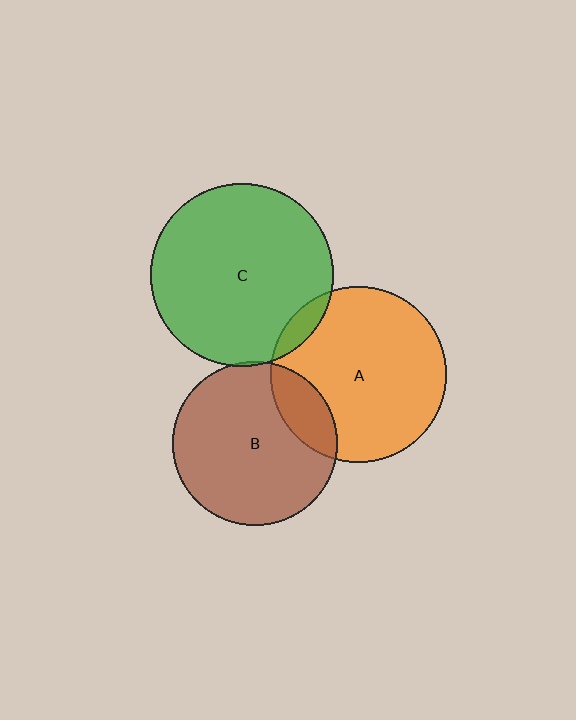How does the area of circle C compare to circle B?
Approximately 1.2 times.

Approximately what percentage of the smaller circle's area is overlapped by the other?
Approximately 15%.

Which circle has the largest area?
Circle C (green).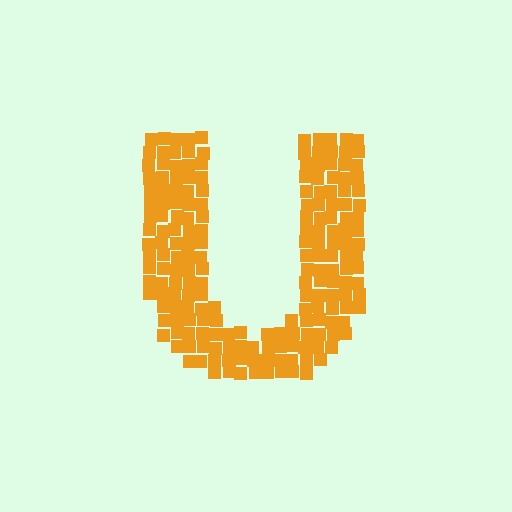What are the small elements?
The small elements are squares.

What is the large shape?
The large shape is the letter U.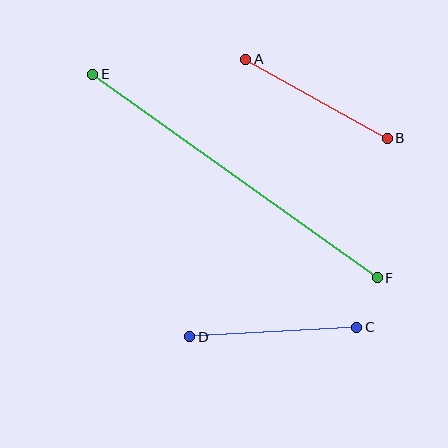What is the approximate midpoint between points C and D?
The midpoint is at approximately (273, 332) pixels.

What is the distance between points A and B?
The distance is approximately 162 pixels.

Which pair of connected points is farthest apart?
Points E and F are farthest apart.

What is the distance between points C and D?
The distance is approximately 167 pixels.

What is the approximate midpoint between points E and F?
The midpoint is at approximately (235, 176) pixels.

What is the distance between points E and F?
The distance is approximately 350 pixels.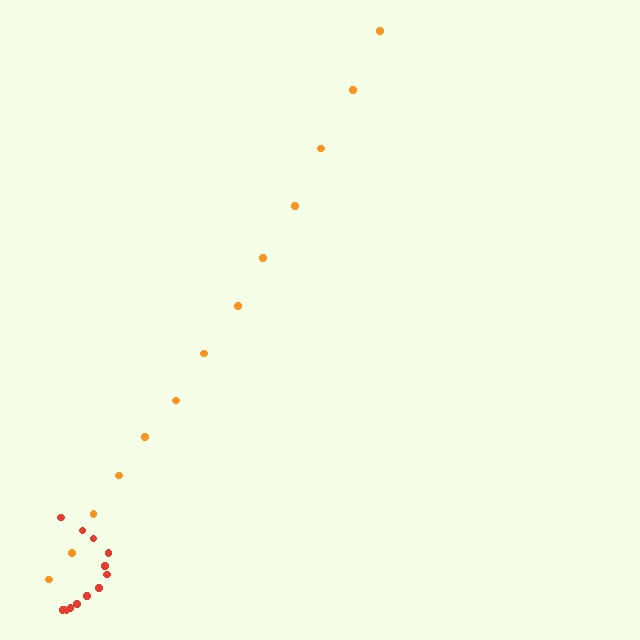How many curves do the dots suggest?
There are 2 distinct paths.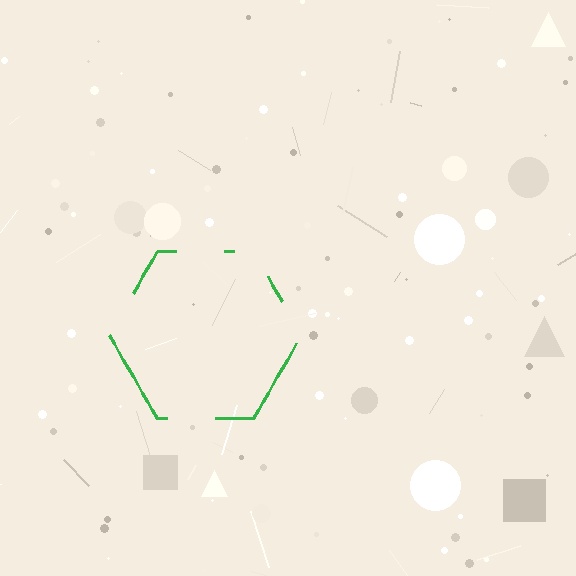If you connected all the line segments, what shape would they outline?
They would outline a hexagon.